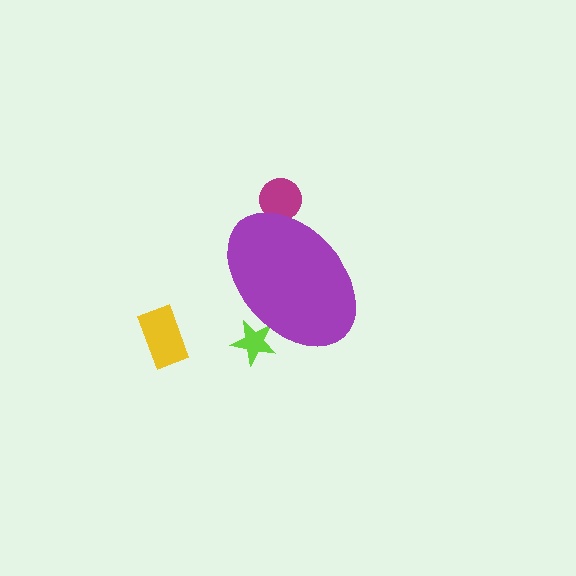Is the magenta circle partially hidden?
Yes, the magenta circle is partially hidden behind the purple ellipse.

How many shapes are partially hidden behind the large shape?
2 shapes are partially hidden.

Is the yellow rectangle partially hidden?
No, the yellow rectangle is fully visible.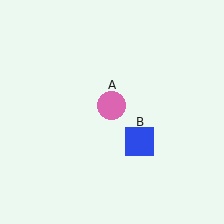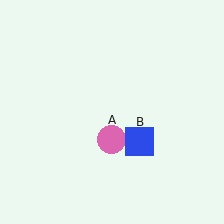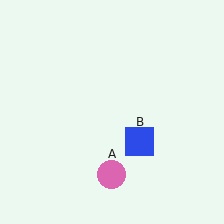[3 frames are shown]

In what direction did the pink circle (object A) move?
The pink circle (object A) moved down.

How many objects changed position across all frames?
1 object changed position: pink circle (object A).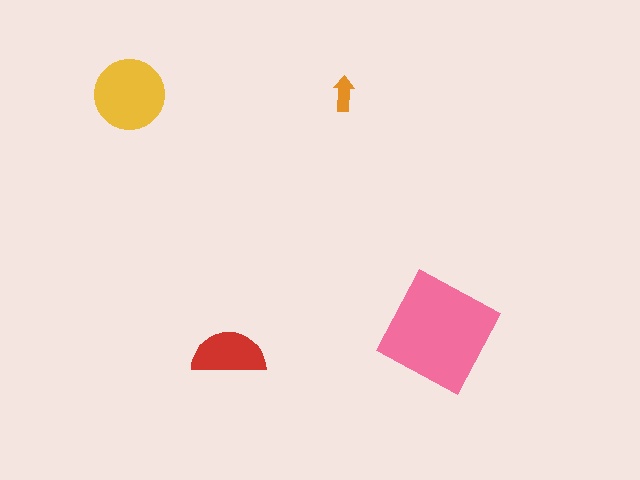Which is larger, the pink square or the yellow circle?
The pink square.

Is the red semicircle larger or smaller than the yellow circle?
Smaller.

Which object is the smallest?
The orange arrow.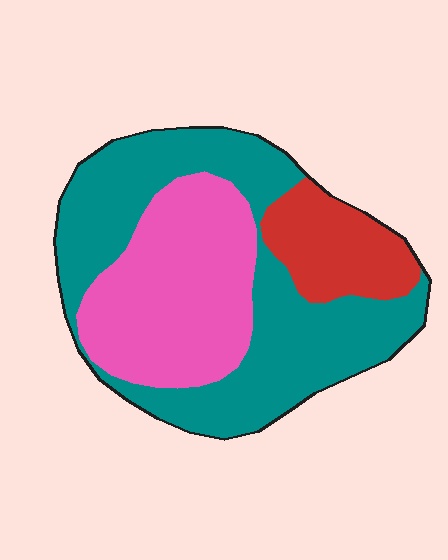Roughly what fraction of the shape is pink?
Pink covers around 35% of the shape.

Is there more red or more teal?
Teal.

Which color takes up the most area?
Teal, at roughly 50%.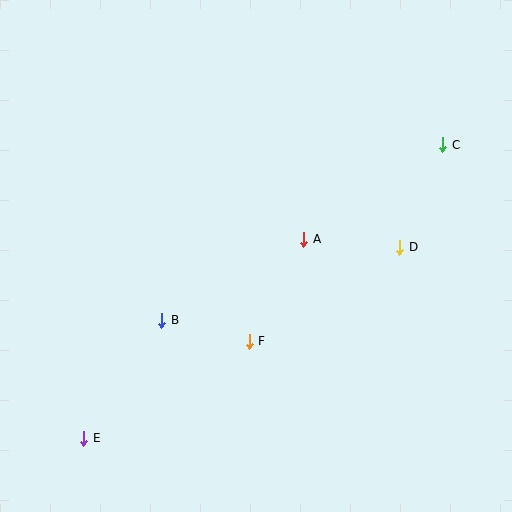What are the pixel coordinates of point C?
Point C is at (443, 145).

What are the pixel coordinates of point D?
Point D is at (400, 247).